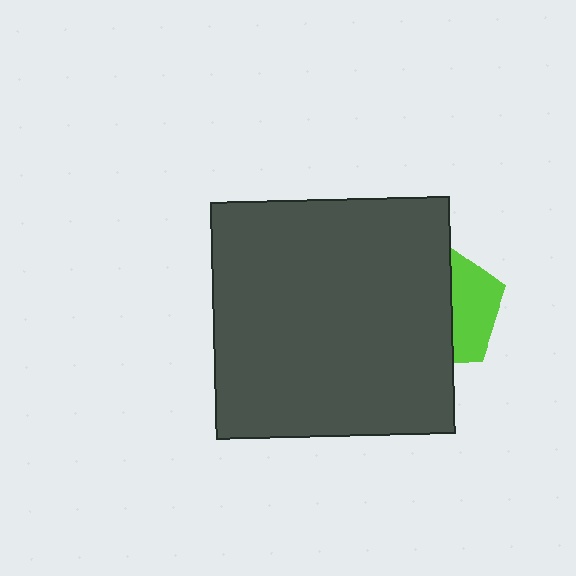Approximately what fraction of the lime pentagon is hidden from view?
Roughly 62% of the lime pentagon is hidden behind the dark gray rectangle.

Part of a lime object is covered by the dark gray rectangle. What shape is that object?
It is a pentagon.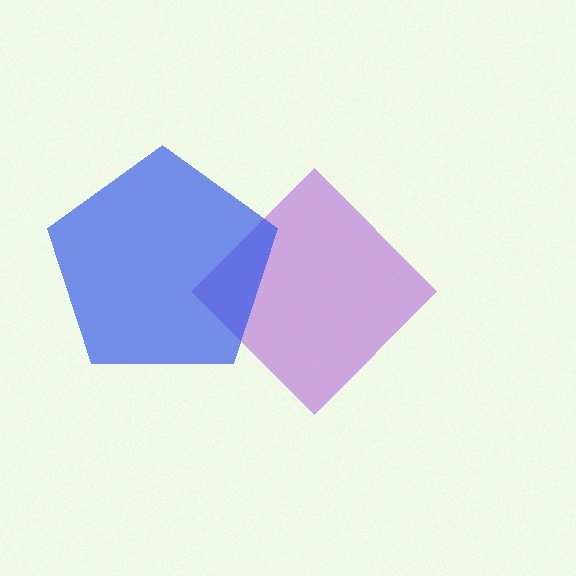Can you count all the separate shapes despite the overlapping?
Yes, there are 2 separate shapes.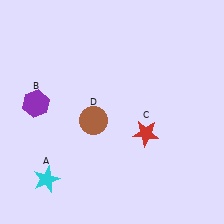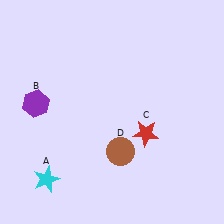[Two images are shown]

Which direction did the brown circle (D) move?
The brown circle (D) moved down.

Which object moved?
The brown circle (D) moved down.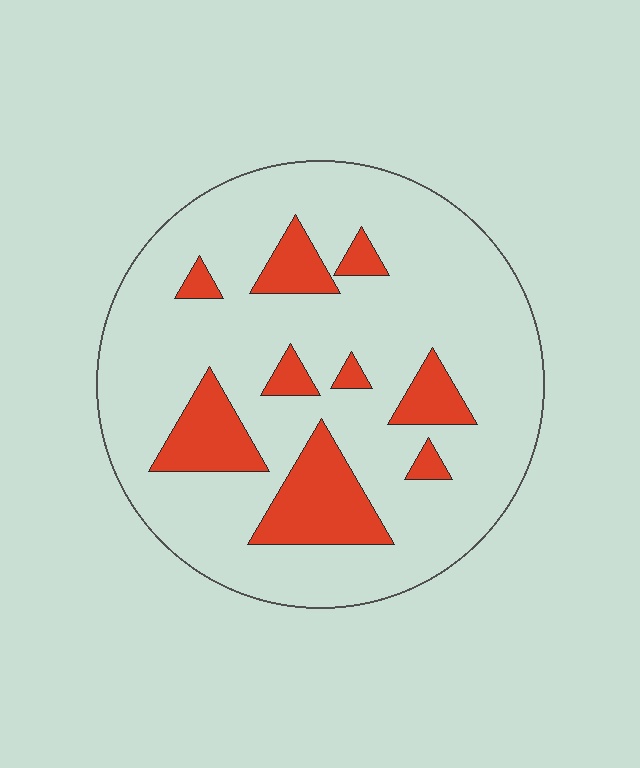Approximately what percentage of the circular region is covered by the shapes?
Approximately 20%.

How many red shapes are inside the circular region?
9.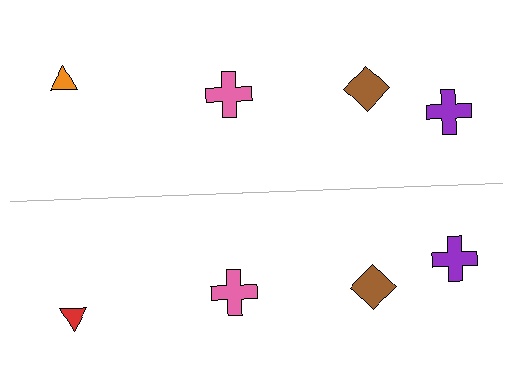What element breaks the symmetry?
The red triangle on the bottom side breaks the symmetry — its mirror counterpart is orange.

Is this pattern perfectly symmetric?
No, the pattern is not perfectly symmetric. The red triangle on the bottom side breaks the symmetry — its mirror counterpart is orange.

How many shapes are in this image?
There are 8 shapes in this image.